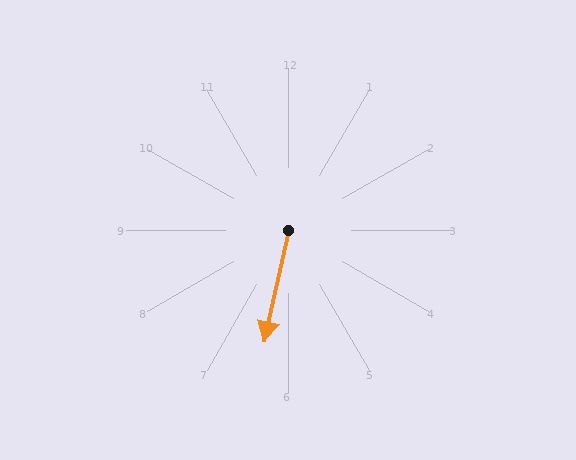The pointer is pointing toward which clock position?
Roughly 6 o'clock.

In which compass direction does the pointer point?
South.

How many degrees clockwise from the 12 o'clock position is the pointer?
Approximately 192 degrees.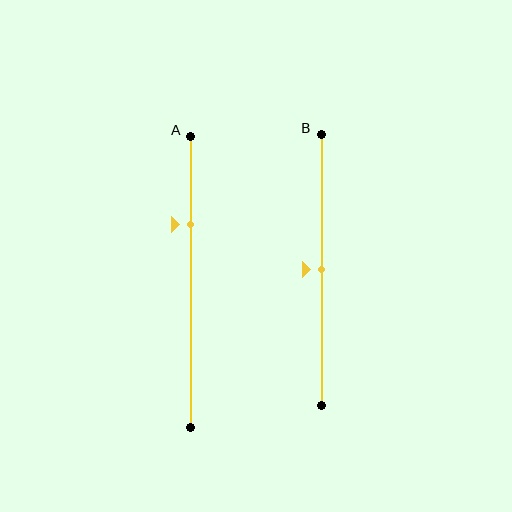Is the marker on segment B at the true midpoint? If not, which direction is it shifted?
Yes, the marker on segment B is at the true midpoint.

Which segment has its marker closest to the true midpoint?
Segment B has its marker closest to the true midpoint.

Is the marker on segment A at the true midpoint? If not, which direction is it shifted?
No, the marker on segment A is shifted upward by about 20% of the segment length.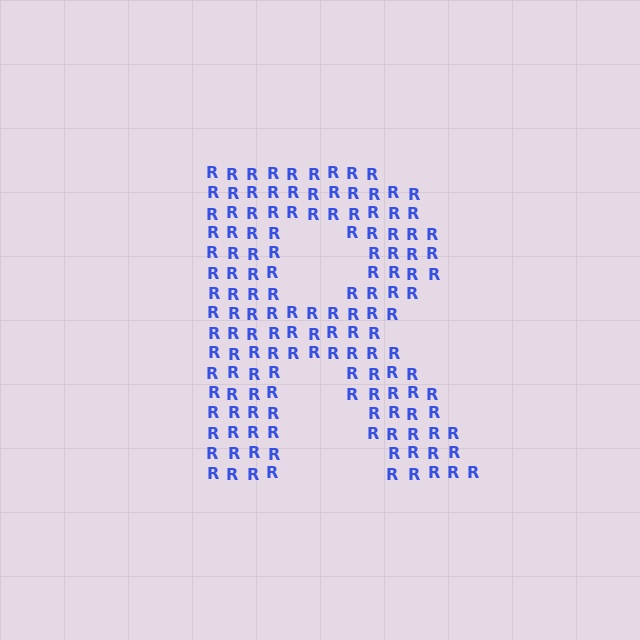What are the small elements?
The small elements are letter R's.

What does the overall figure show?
The overall figure shows the letter R.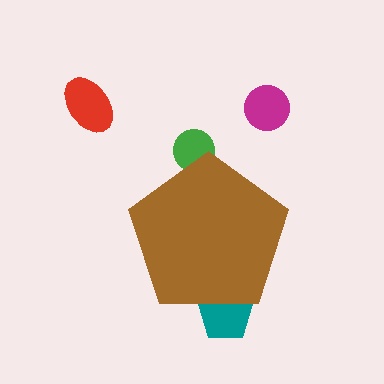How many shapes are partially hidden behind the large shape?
2 shapes are partially hidden.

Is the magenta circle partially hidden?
No, the magenta circle is fully visible.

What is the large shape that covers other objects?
A brown pentagon.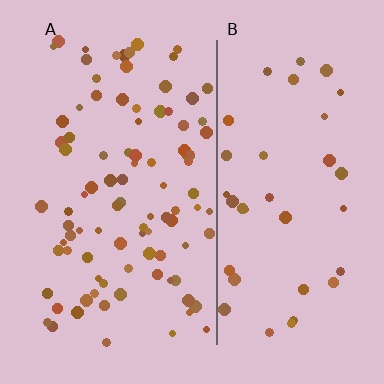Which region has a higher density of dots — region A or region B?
A (the left).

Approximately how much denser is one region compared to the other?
Approximately 2.4× — region A over region B.